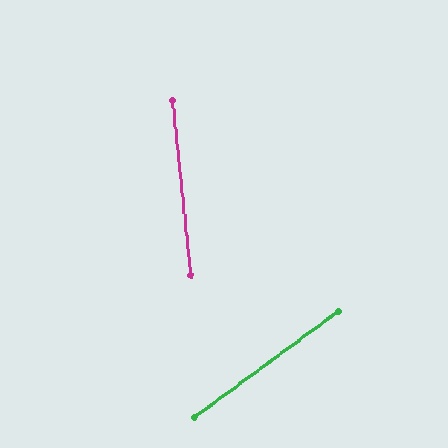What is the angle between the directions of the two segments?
Approximately 59 degrees.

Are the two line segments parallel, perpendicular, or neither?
Neither parallel nor perpendicular — they differ by about 59°.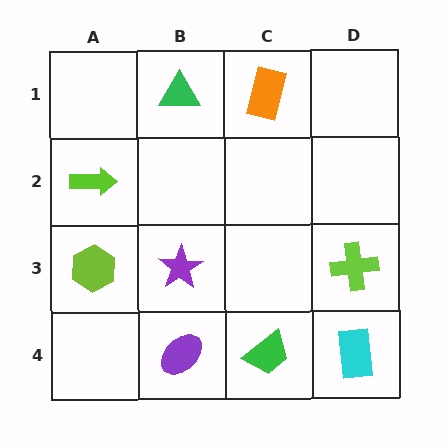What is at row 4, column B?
A purple ellipse.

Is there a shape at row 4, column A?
No, that cell is empty.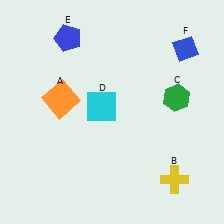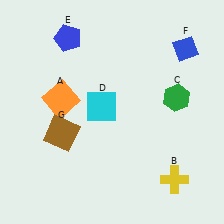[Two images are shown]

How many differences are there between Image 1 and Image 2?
There is 1 difference between the two images.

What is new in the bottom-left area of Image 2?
A brown square (G) was added in the bottom-left area of Image 2.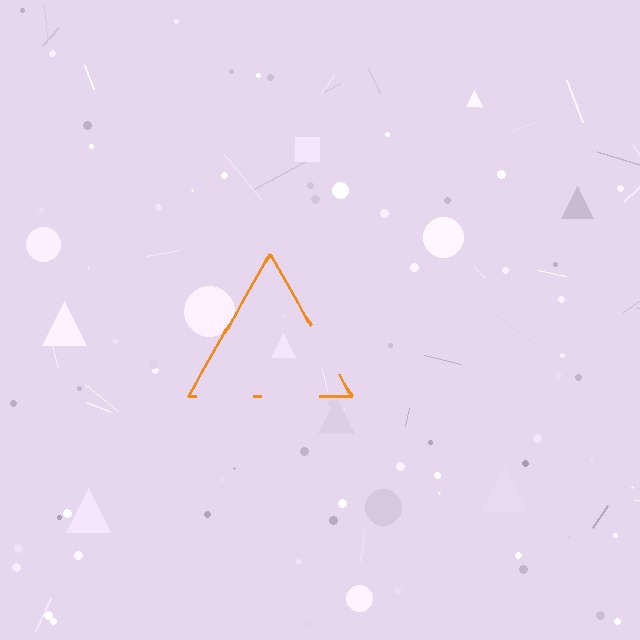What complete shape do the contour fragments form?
The contour fragments form a triangle.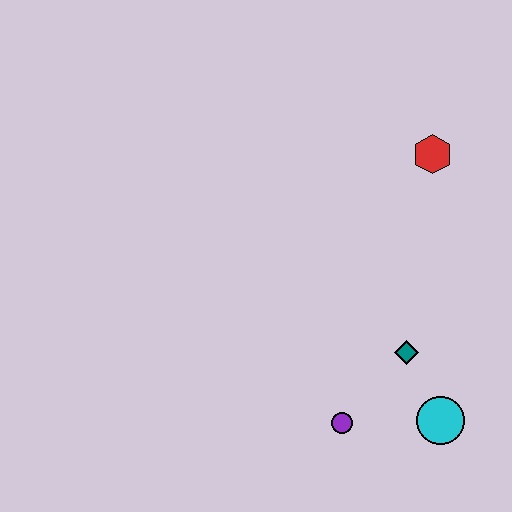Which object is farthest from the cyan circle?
The red hexagon is farthest from the cyan circle.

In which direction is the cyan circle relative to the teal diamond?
The cyan circle is below the teal diamond.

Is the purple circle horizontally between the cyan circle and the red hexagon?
No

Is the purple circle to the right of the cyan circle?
No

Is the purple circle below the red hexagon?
Yes